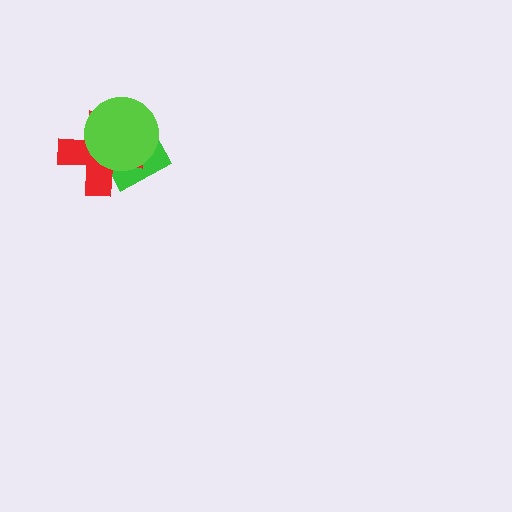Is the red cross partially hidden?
Yes, it is partially covered by another shape.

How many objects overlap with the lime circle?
2 objects overlap with the lime circle.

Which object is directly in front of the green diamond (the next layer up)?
The red cross is directly in front of the green diamond.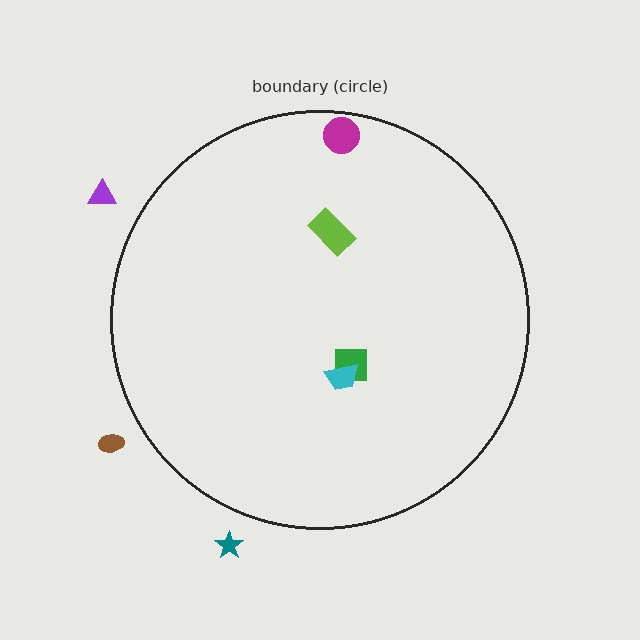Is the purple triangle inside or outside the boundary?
Outside.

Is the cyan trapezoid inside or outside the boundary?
Inside.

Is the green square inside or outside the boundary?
Inside.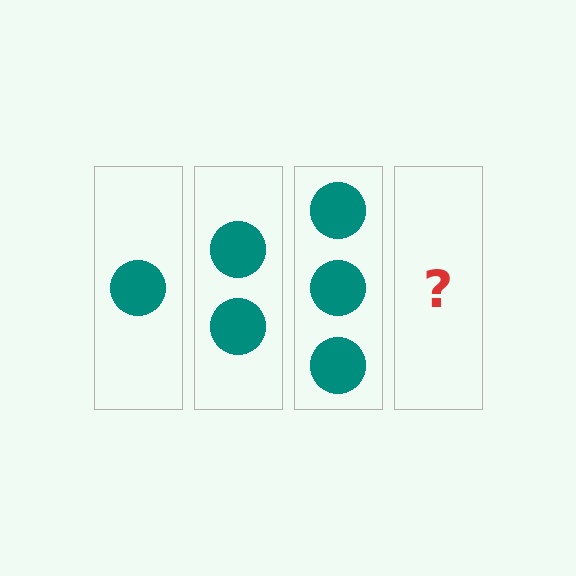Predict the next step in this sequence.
The next step is 4 circles.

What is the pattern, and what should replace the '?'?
The pattern is that each step adds one more circle. The '?' should be 4 circles.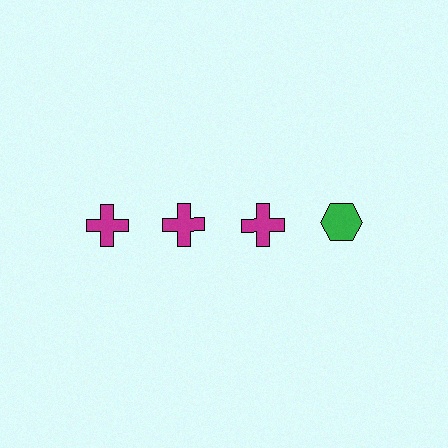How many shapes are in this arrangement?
There are 4 shapes arranged in a grid pattern.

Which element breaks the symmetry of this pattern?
The green hexagon in the top row, second from right column breaks the symmetry. All other shapes are magenta crosses.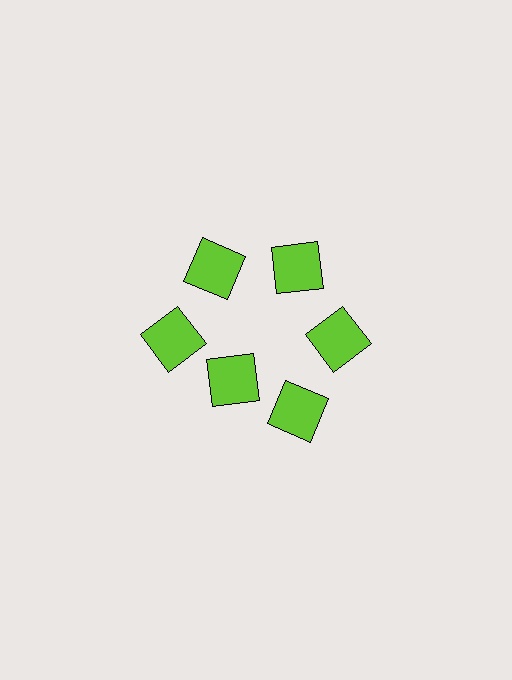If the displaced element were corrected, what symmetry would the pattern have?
It would have 6-fold rotational symmetry — the pattern would map onto itself every 60 degrees.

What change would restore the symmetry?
The symmetry would be restored by moving it outward, back onto the ring so that all 6 squares sit at equal angles and equal distance from the center.